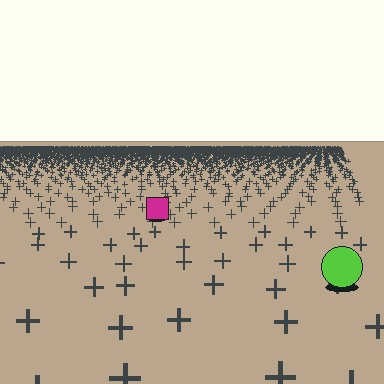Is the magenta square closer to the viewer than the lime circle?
No. The lime circle is closer — you can tell from the texture gradient: the ground texture is coarser near it.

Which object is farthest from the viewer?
The magenta square is farthest from the viewer. It appears smaller and the ground texture around it is denser.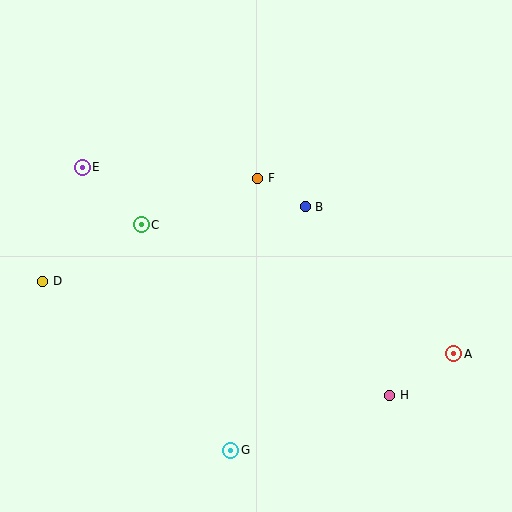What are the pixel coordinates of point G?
Point G is at (231, 450).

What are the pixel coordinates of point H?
Point H is at (390, 395).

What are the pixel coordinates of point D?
Point D is at (43, 281).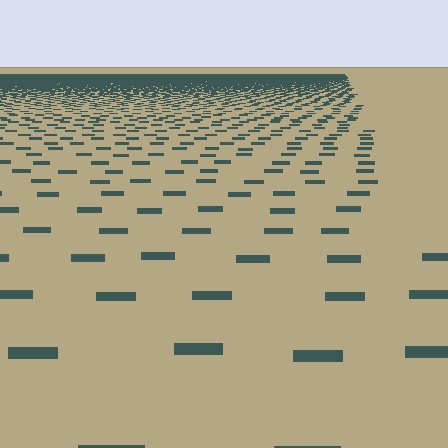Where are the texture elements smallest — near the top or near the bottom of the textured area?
Near the top.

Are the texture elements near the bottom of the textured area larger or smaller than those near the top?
Larger. Near the bottom, elements are closer to the viewer and appear at a bigger on-screen size.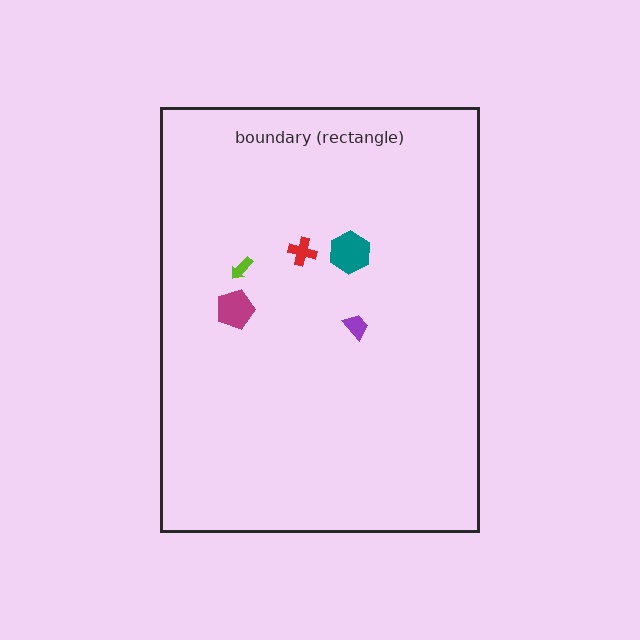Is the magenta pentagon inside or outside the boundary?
Inside.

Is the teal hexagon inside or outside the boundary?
Inside.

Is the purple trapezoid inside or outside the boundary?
Inside.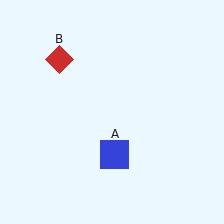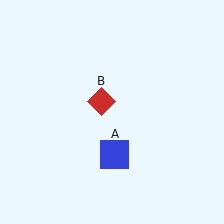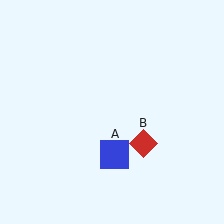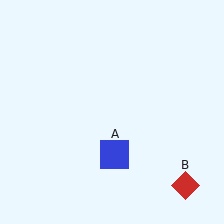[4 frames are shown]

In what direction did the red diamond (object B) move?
The red diamond (object B) moved down and to the right.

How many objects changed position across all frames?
1 object changed position: red diamond (object B).